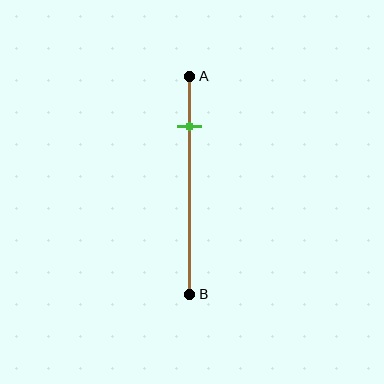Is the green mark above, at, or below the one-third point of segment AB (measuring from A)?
The green mark is above the one-third point of segment AB.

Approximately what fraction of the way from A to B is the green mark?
The green mark is approximately 25% of the way from A to B.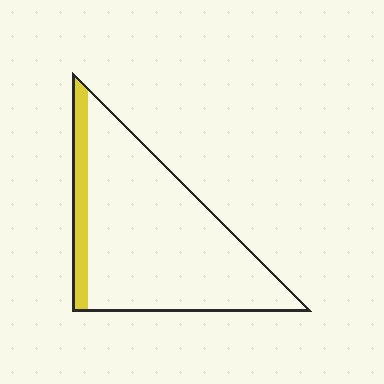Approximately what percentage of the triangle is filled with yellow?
Approximately 15%.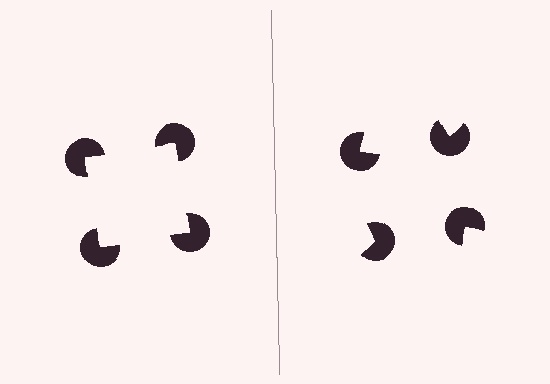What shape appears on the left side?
An illusory square.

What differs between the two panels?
The pac-man discs are positioned identically on both sides; only the wedge orientations differ. On the left they align to a square; on the right they are misaligned.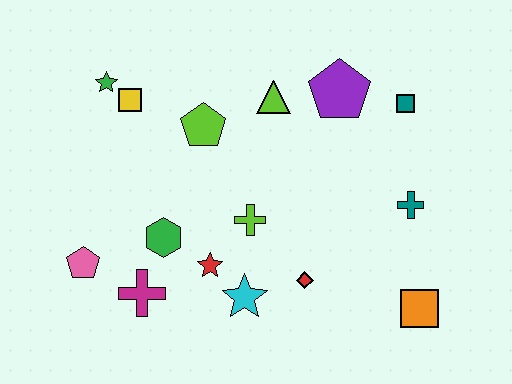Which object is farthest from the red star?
The teal square is farthest from the red star.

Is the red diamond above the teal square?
No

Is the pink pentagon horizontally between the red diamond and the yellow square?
No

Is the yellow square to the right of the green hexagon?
No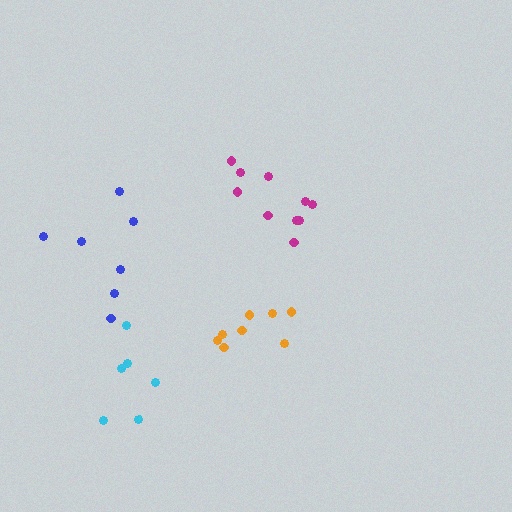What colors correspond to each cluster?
The clusters are colored: magenta, blue, cyan, orange.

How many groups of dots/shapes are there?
There are 4 groups.